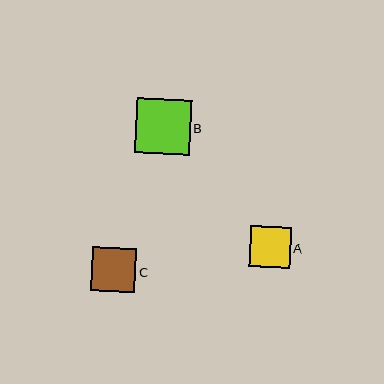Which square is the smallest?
Square A is the smallest with a size of approximately 41 pixels.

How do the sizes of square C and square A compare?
Square C and square A are approximately the same size.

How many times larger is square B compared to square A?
Square B is approximately 1.3 times the size of square A.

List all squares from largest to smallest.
From largest to smallest: B, C, A.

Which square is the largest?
Square B is the largest with a size of approximately 55 pixels.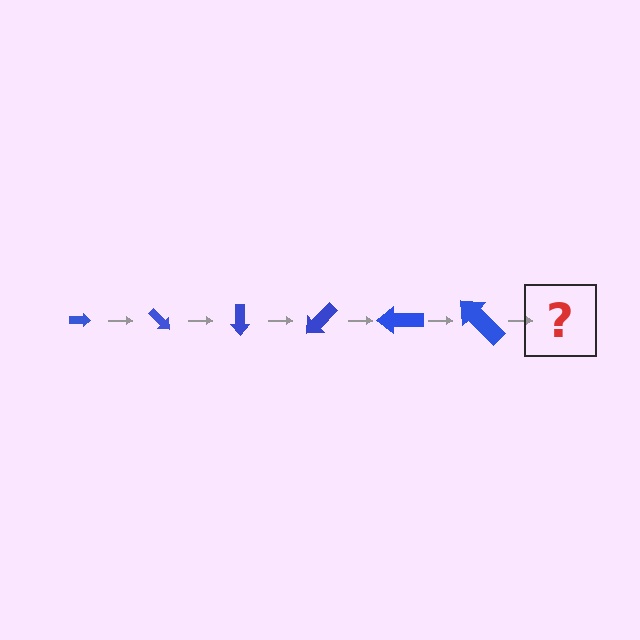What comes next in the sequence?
The next element should be an arrow, larger than the previous one and rotated 270 degrees from the start.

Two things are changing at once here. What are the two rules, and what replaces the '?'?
The two rules are that the arrow grows larger each step and it rotates 45 degrees each step. The '?' should be an arrow, larger than the previous one and rotated 270 degrees from the start.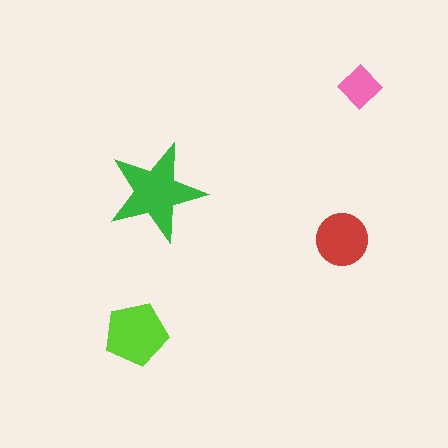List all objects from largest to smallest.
The green star, the lime pentagon, the red circle, the pink diamond.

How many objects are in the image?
There are 4 objects in the image.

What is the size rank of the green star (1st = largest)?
1st.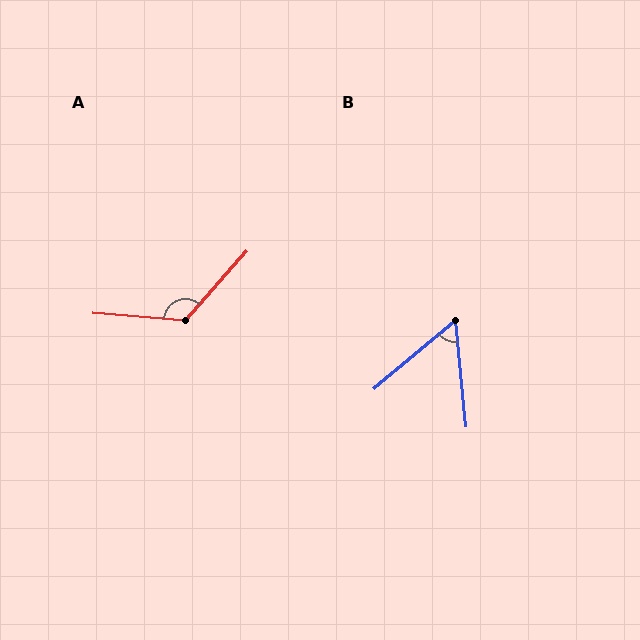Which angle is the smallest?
B, at approximately 56 degrees.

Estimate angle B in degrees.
Approximately 56 degrees.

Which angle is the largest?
A, at approximately 127 degrees.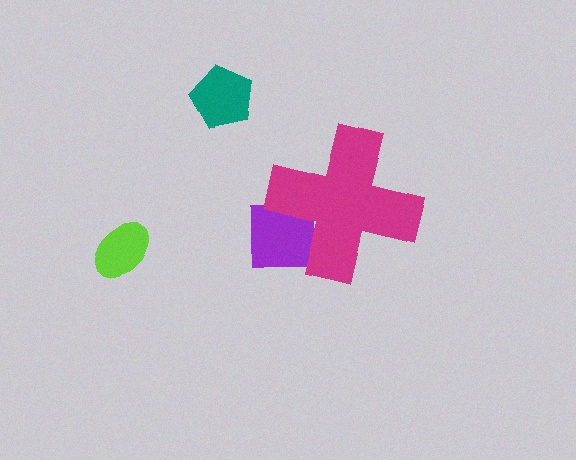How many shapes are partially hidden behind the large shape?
1 shape is partially hidden.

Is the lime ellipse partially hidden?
No, the lime ellipse is fully visible.